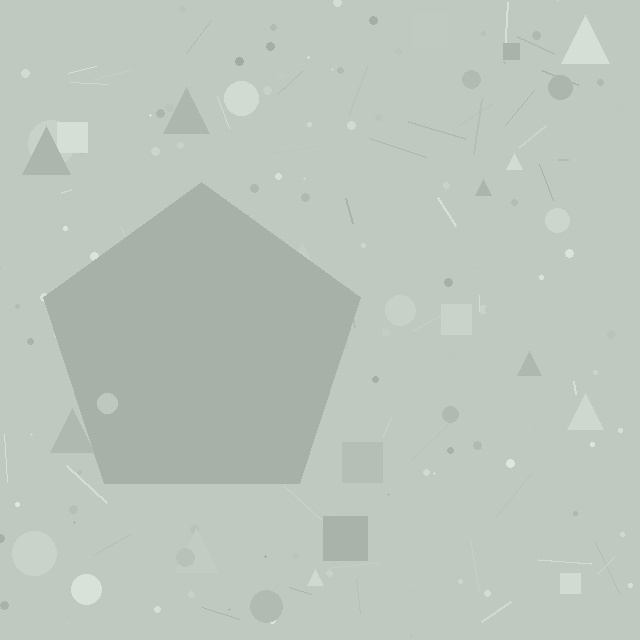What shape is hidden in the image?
A pentagon is hidden in the image.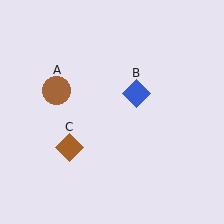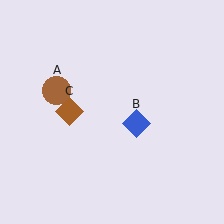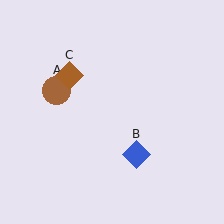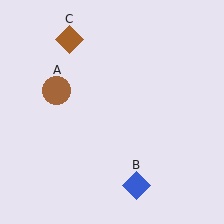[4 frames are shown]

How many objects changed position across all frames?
2 objects changed position: blue diamond (object B), brown diamond (object C).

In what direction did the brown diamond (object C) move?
The brown diamond (object C) moved up.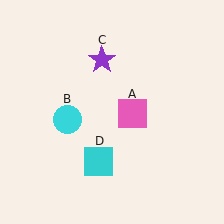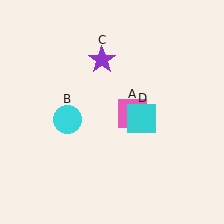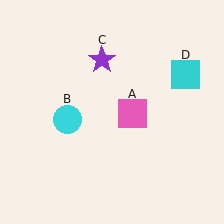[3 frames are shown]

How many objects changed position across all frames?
1 object changed position: cyan square (object D).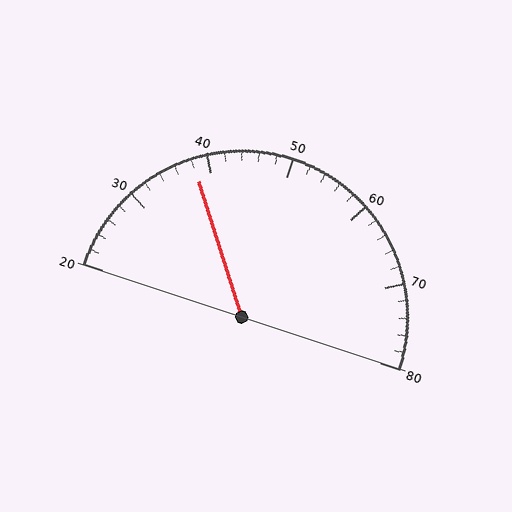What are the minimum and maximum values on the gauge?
The gauge ranges from 20 to 80.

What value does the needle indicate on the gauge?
The needle indicates approximately 38.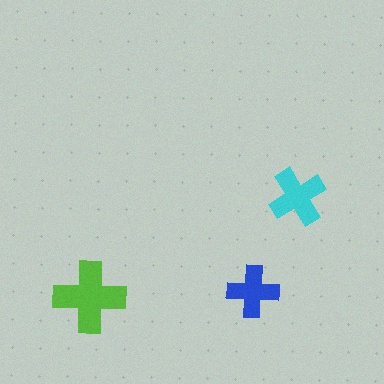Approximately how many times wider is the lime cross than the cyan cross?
About 1.5 times wider.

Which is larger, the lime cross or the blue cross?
The lime one.